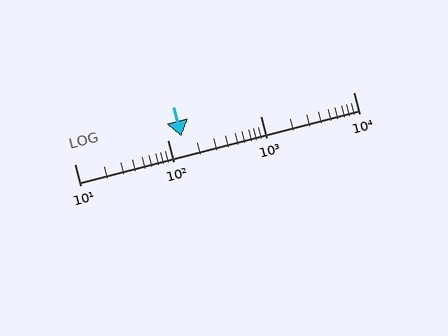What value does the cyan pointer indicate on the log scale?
The pointer indicates approximately 140.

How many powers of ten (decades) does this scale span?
The scale spans 3 decades, from 10 to 10000.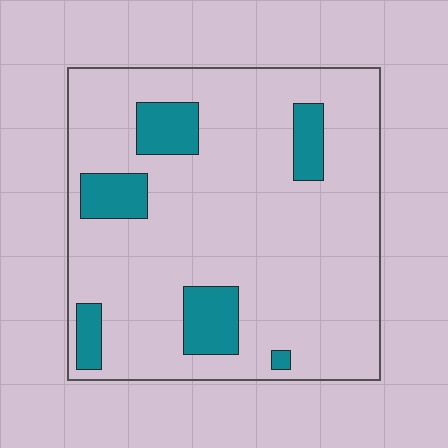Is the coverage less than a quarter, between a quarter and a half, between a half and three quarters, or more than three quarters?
Less than a quarter.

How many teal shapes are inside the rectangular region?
6.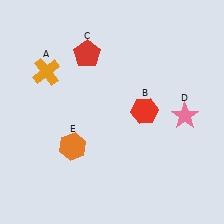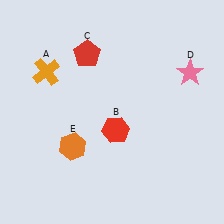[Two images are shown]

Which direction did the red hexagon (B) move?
The red hexagon (B) moved left.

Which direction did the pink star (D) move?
The pink star (D) moved up.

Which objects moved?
The objects that moved are: the red hexagon (B), the pink star (D).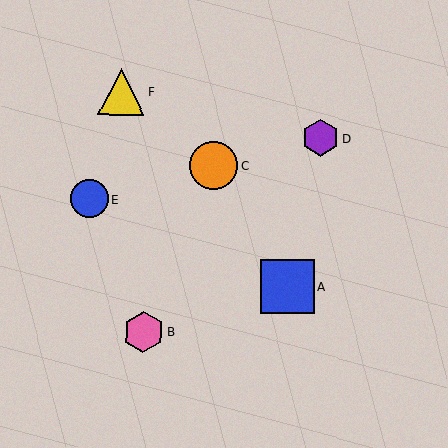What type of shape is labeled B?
Shape B is a pink hexagon.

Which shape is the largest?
The blue square (labeled A) is the largest.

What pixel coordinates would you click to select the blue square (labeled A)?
Click at (287, 287) to select the blue square A.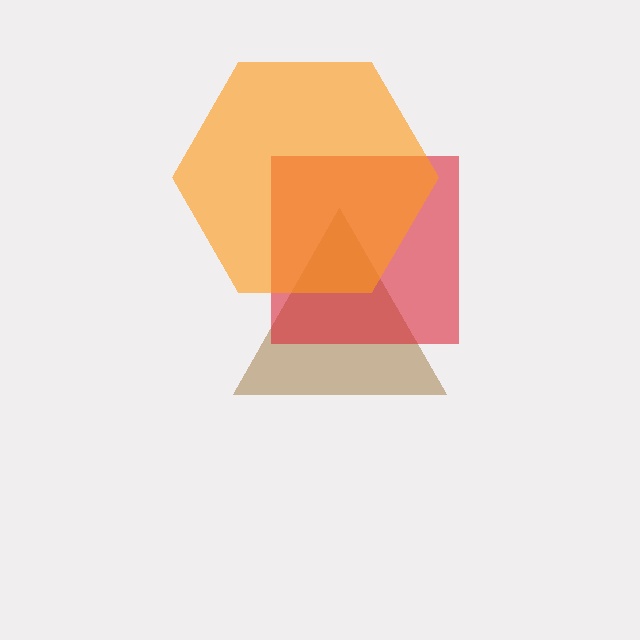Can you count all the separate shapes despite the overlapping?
Yes, there are 3 separate shapes.